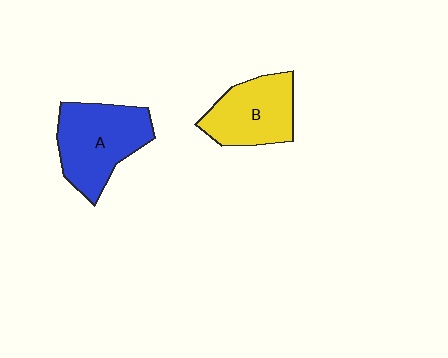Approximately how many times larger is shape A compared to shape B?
Approximately 1.2 times.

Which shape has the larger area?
Shape A (blue).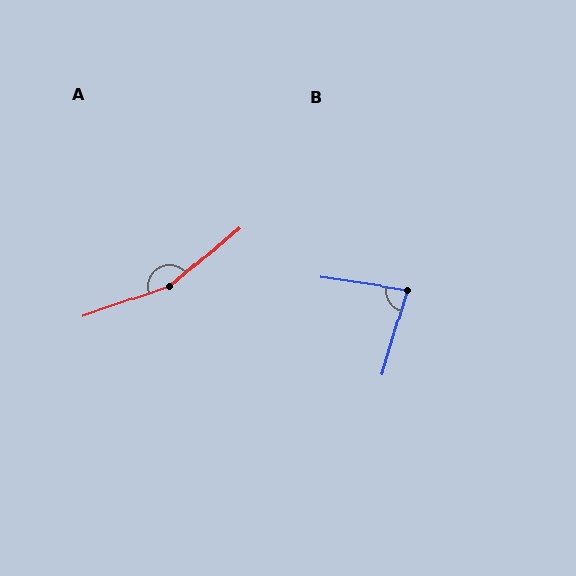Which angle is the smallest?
B, at approximately 82 degrees.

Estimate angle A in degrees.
Approximately 159 degrees.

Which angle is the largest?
A, at approximately 159 degrees.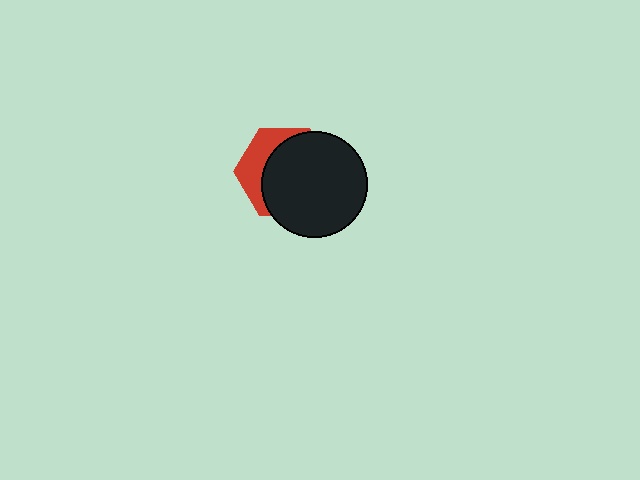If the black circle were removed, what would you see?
You would see the complete red hexagon.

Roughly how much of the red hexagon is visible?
A small part of it is visible (roughly 33%).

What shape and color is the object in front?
The object in front is a black circle.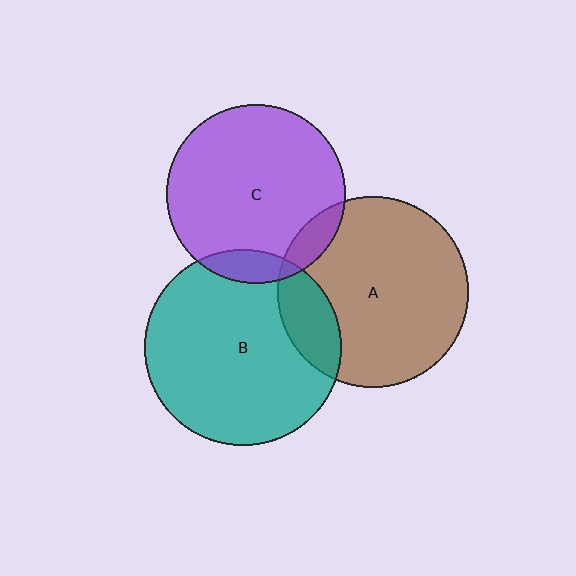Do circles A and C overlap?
Yes.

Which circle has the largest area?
Circle B (teal).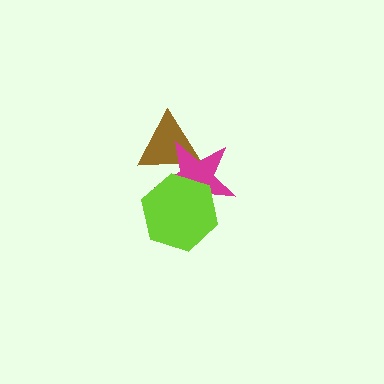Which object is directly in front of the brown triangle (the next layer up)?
The magenta star is directly in front of the brown triangle.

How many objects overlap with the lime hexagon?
2 objects overlap with the lime hexagon.